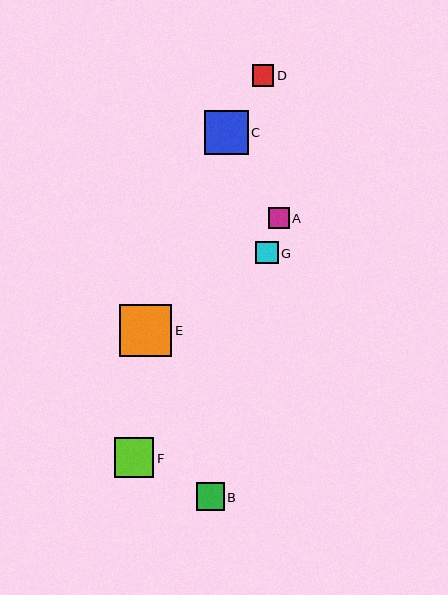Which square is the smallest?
Square A is the smallest with a size of approximately 21 pixels.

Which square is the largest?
Square E is the largest with a size of approximately 52 pixels.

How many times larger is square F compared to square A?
Square F is approximately 1.9 times the size of square A.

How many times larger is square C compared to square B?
Square C is approximately 1.5 times the size of square B.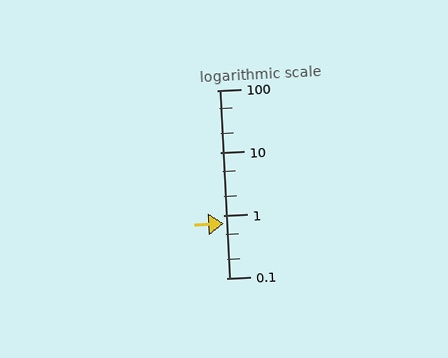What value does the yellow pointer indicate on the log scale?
The pointer indicates approximately 0.74.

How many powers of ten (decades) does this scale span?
The scale spans 3 decades, from 0.1 to 100.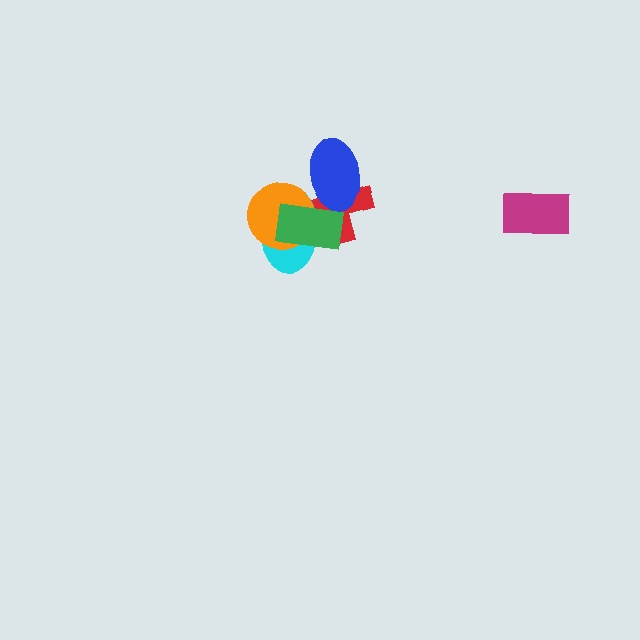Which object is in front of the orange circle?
The green rectangle is in front of the orange circle.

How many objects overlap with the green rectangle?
4 objects overlap with the green rectangle.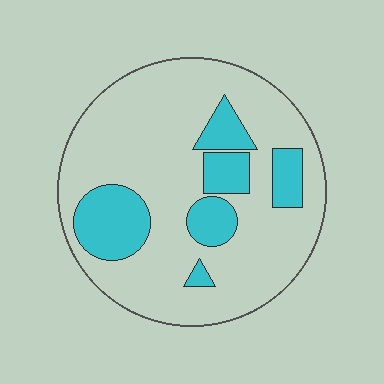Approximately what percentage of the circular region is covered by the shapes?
Approximately 25%.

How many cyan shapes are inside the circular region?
6.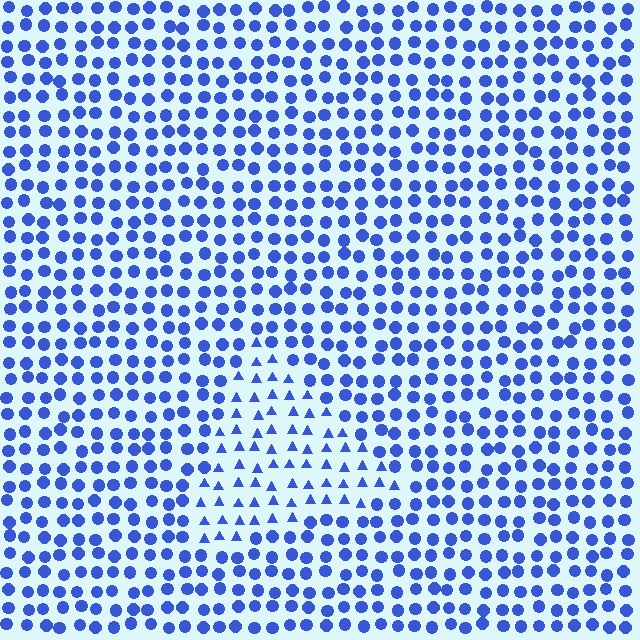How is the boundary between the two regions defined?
The boundary is defined by a change in element shape: triangles inside vs. circles outside. All elements share the same color and spacing.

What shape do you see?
I see a triangle.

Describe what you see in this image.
The image is filled with small blue elements arranged in a uniform grid. A triangle-shaped region contains triangles, while the surrounding area contains circles. The boundary is defined purely by the change in element shape.